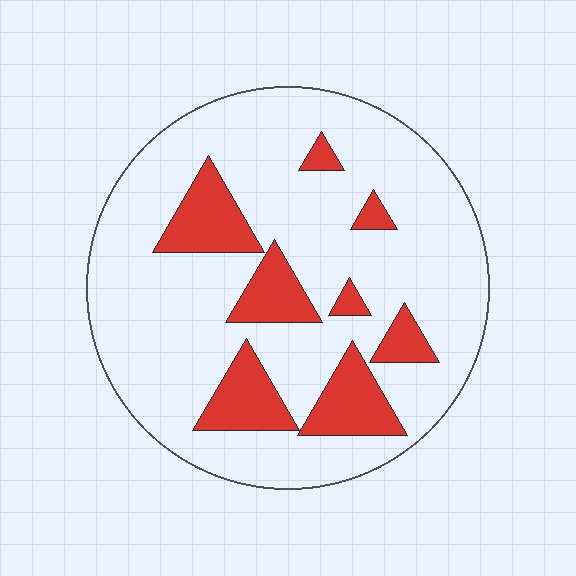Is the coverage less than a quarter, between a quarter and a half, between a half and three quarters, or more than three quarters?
Less than a quarter.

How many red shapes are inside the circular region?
8.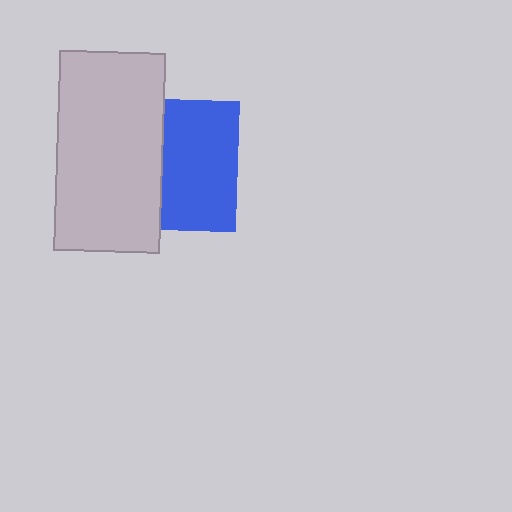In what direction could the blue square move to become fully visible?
The blue square could move right. That would shift it out from behind the light gray rectangle entirely.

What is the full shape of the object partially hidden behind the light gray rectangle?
The partially hidden object is a blue square.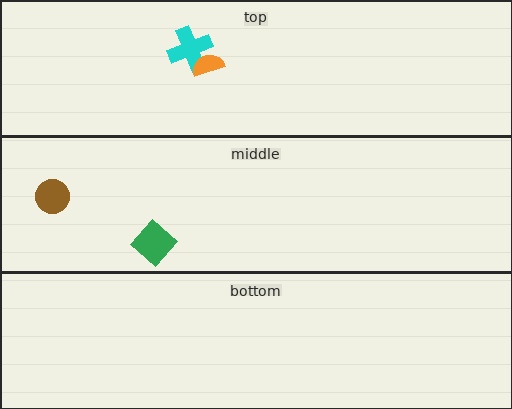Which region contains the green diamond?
The middle region.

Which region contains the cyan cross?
The top region.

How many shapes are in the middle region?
2.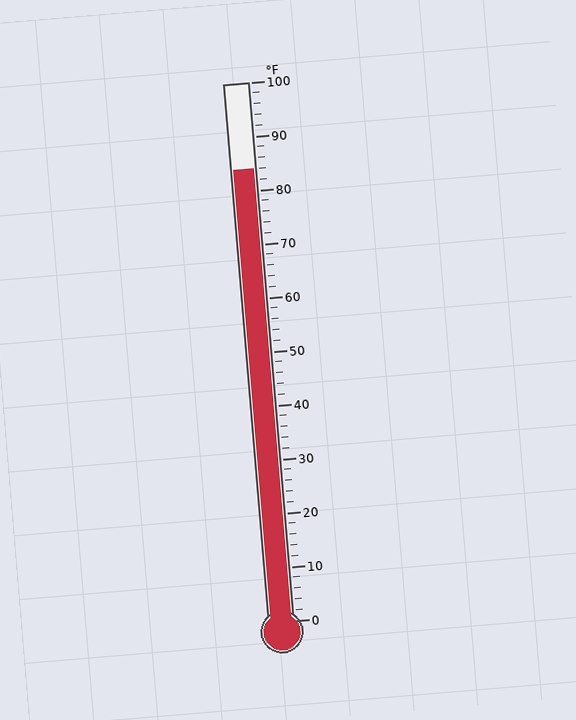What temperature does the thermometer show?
The thermometer shows approximately 84°F.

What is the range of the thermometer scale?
The thermometer scale ranges from 0°F to 100°F.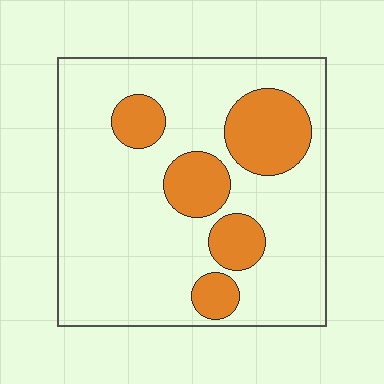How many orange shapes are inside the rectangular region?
5.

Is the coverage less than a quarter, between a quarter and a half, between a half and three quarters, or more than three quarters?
Less than a quarter.